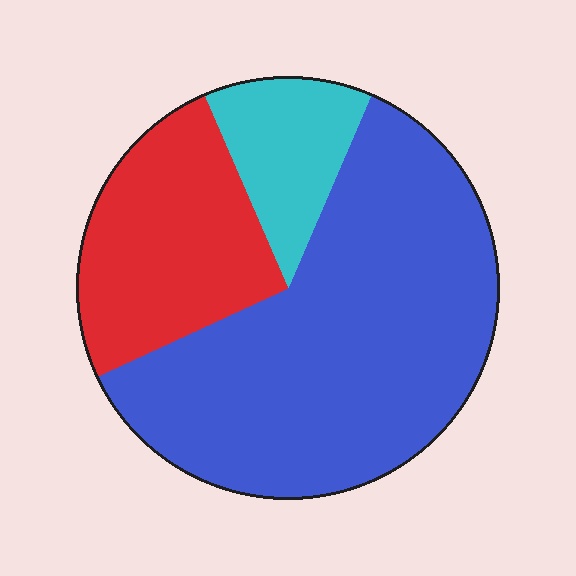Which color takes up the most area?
Blue, at roughly 60%.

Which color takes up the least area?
Cyan, at roughly 15%.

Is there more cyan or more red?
Red.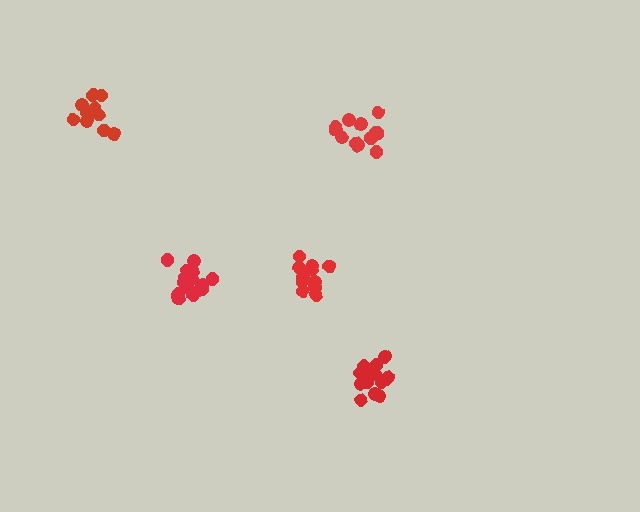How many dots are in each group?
Group 1: 16 dots, Group 2: 11 dots, Group 3: 13 dots, Group 4: 14 dots, Group 5: 12 dots (66 total).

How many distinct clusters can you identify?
There are 5 distinct clusters.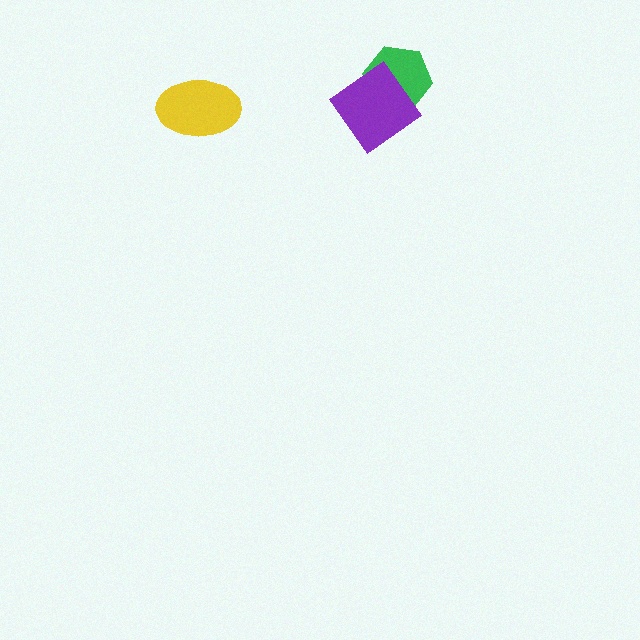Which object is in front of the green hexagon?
The purple diamond is in front of the green hexagon.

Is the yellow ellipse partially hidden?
No, no other shape covers it.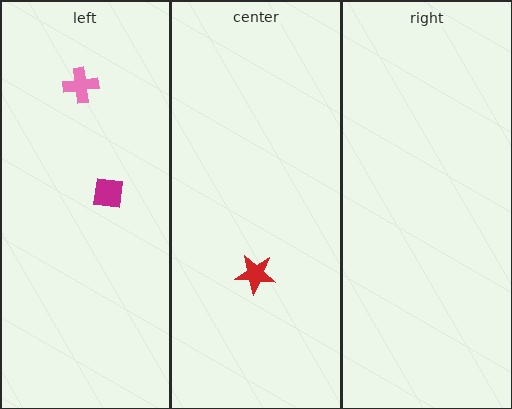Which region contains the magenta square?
The left region.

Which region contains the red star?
The center region.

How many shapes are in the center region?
1.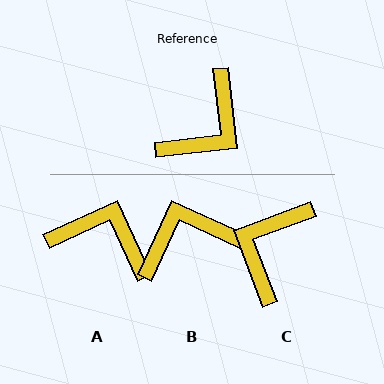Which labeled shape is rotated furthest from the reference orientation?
C, about 166 degrees away.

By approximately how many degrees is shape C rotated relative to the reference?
Approximately 166 degrees clockwise.